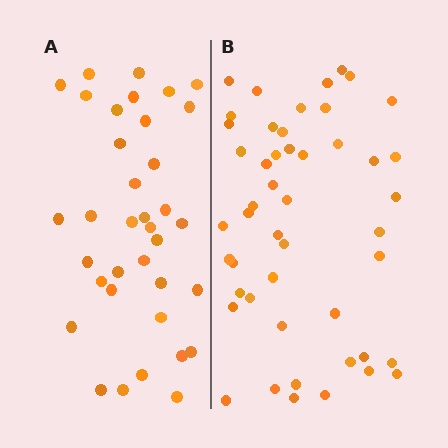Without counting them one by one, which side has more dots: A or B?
Region B (the right region) has more dots.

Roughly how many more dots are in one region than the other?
Region B has roughly 12 or so more dots than region A.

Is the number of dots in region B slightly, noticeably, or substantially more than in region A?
Region B has noticeably more, but not dramatically so. The ratio is roughly 1.3 to 1.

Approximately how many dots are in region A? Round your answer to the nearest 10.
About 40 dots. (The exact count is 36, which rounds to 40.)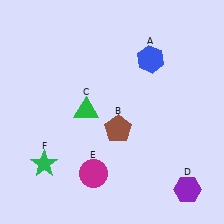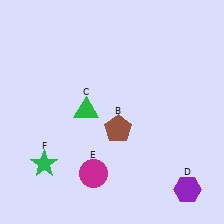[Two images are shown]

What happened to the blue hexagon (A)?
The blue hexagon (A) was removed in Image 2. It was in the top-right area of Image 1.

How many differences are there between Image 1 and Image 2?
There is 1 difference between the two images.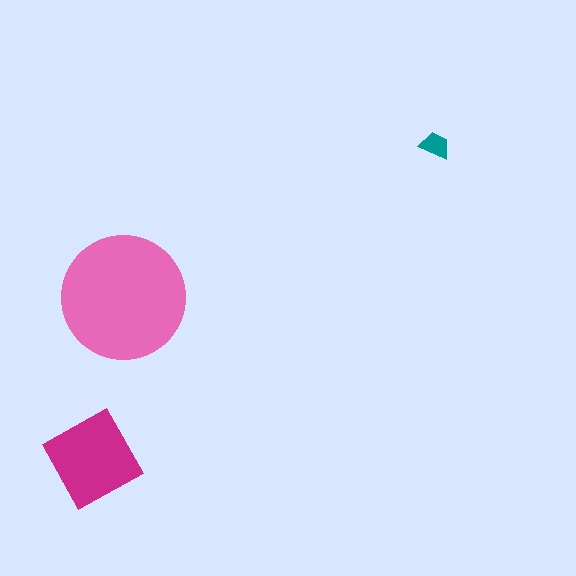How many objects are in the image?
There are 3 objects in the image.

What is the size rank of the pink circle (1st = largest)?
1st.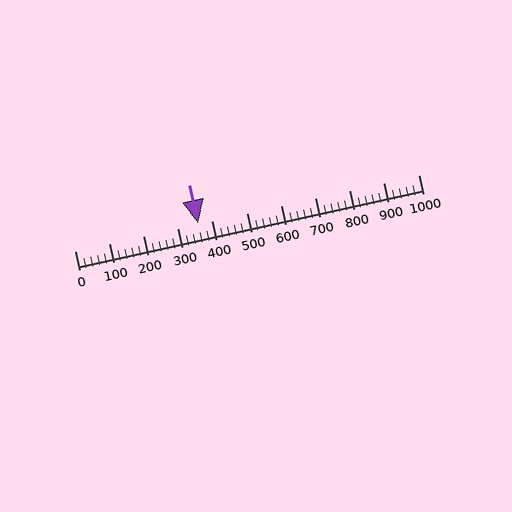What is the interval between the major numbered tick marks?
The major tick marks are spaced 100 units apart.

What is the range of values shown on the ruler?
The ruler shows values from 0 to 1000.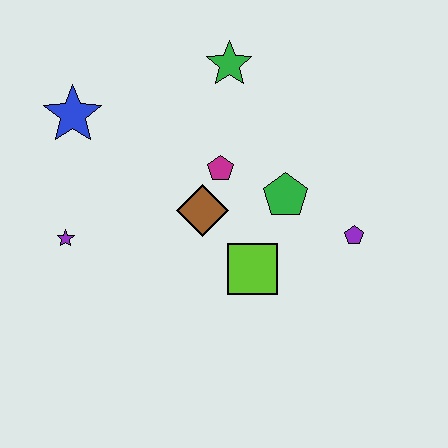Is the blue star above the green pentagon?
Yes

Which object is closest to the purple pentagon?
The green pentagon is closest to the purple pentagon.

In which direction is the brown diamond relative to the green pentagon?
The brown diamond is to the left of the green pentagon.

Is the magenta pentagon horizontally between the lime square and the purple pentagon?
No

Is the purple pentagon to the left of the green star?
No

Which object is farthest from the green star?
The purple star is farthest from the green star.